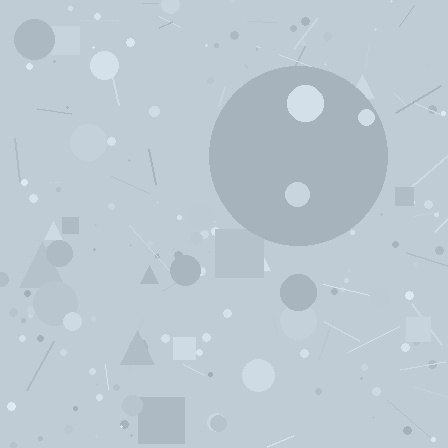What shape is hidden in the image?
A circle is hidden in the image.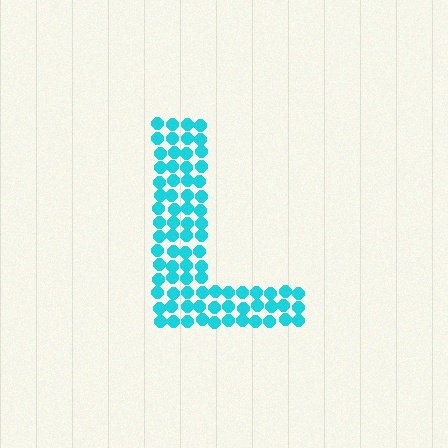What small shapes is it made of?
It is made of small circles.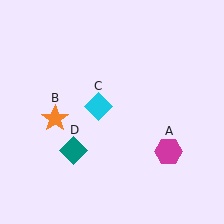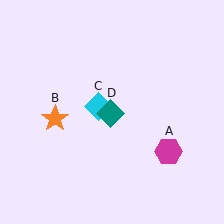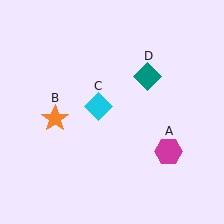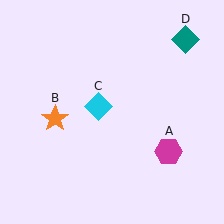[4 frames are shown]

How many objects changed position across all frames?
1 object changed position: teal diamond (object D).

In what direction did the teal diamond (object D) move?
The teal diamond (object D) moved up and to the right.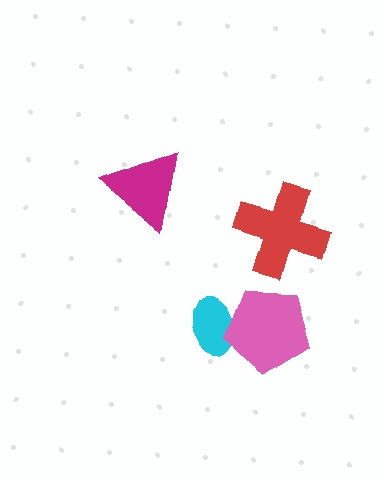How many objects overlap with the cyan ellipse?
1 object overlaps with the cyan ellipse.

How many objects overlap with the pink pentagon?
1 object overlaps with the pink pentagon.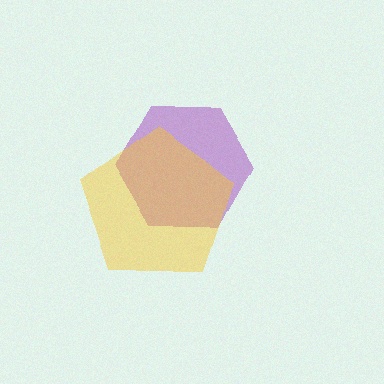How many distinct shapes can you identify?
There are 2 distinct shapes: a purple hexagon, a yellow pentagon.